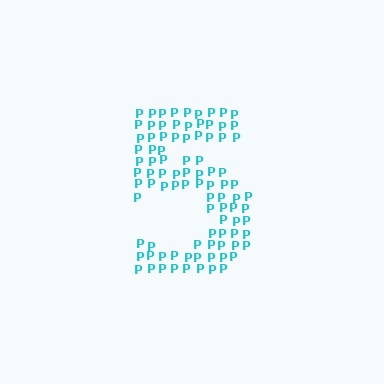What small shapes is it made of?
It is made of small letter P's.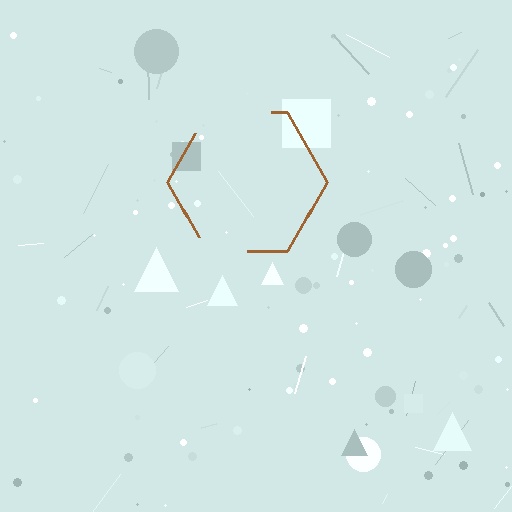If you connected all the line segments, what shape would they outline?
They would outline a hexagon.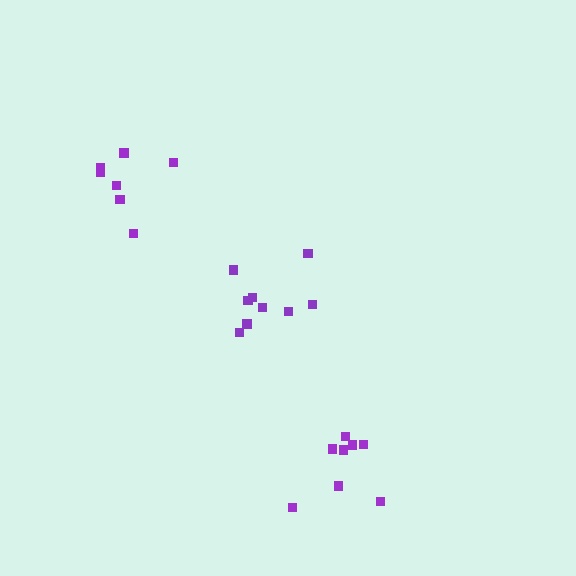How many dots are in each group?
Group 1: 9 dots, Group 2: 8 dots, Group 3: 7 dots (24 total).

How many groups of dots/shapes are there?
There are 3 groups.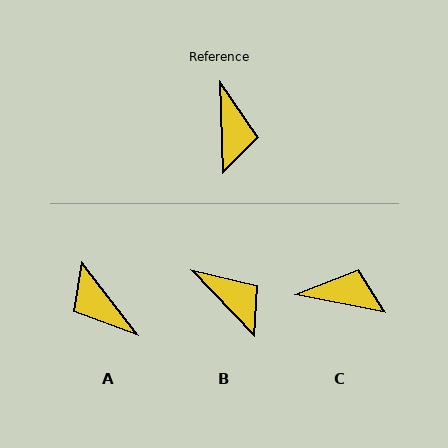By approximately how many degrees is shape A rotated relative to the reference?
Approximately 144 degrees clockwise.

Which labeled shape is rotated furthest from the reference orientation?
A, about 144 degrees away.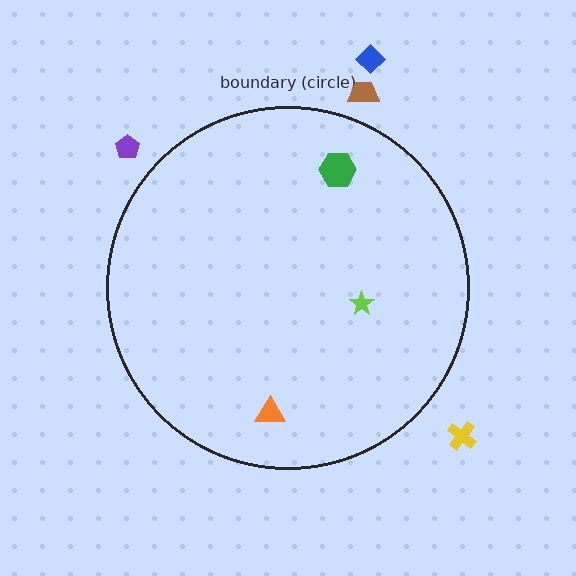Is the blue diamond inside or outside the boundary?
Outside.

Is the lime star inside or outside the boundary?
Inside.